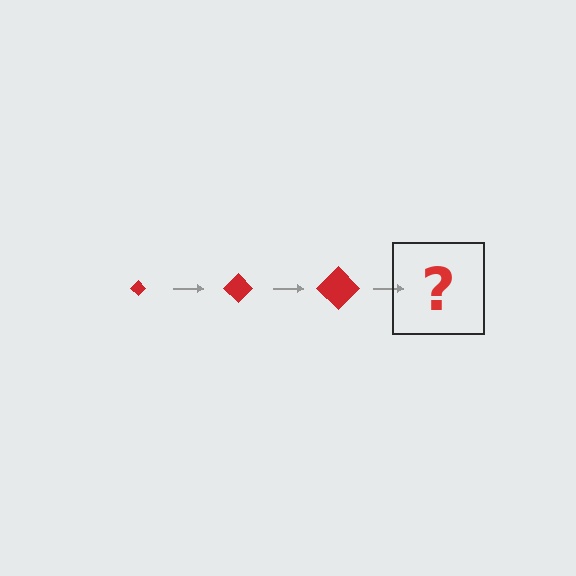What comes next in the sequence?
The next element should be a red diamond, larger than the previous one.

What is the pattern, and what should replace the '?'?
The pattern is that the diamond gets progressively larger each step. The '?' should be a red diamond, larger than the previous one.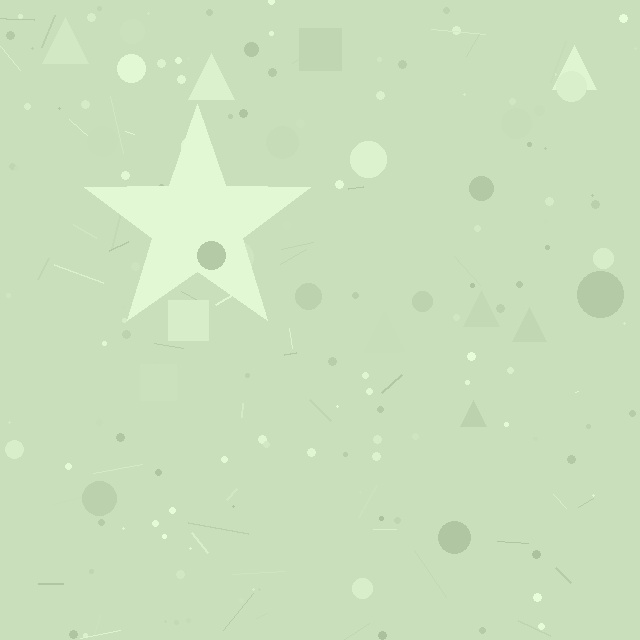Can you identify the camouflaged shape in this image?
The camouflaged shape is a star.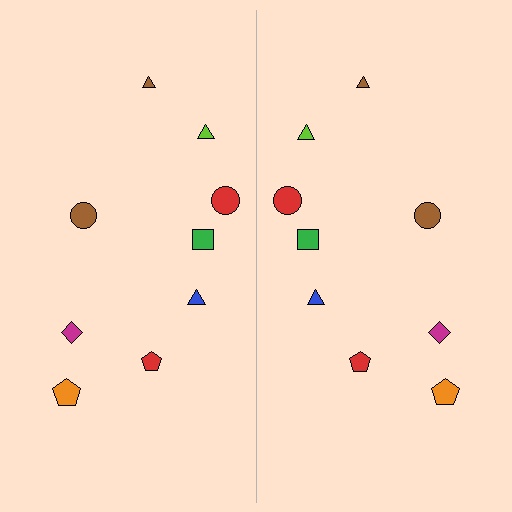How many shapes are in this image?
There are 18 shapes in this image.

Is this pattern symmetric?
Yes, this pattern has bilateral (reflection) symmetry.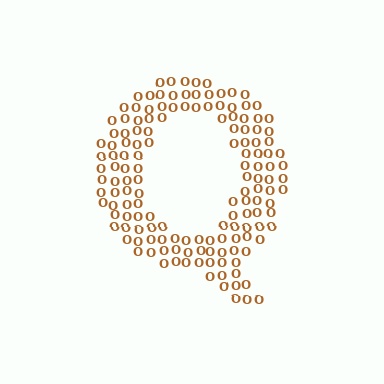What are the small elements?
The small elements are letter O's.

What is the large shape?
The large shape is the letter Q.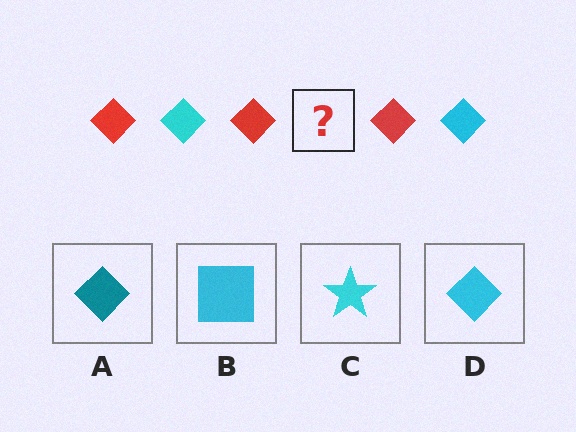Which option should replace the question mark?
Option D.